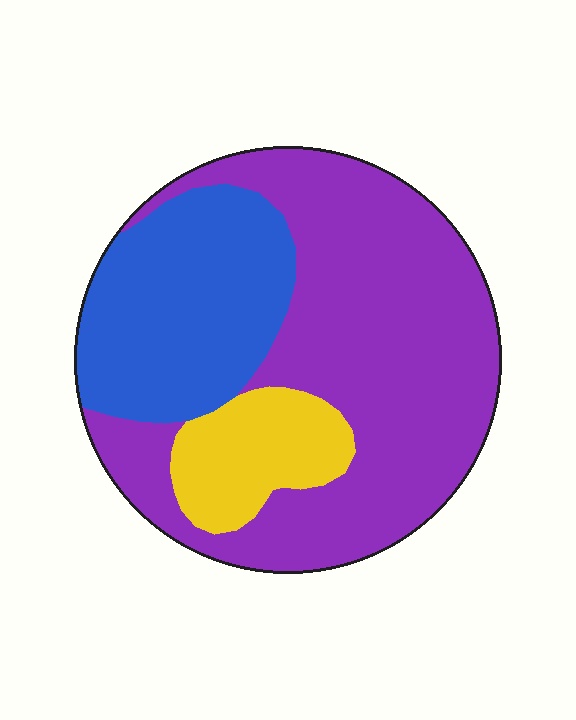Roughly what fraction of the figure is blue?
Blue covers around 30% of the figure.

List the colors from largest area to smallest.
From largest to smallest: purple, blue, yellow.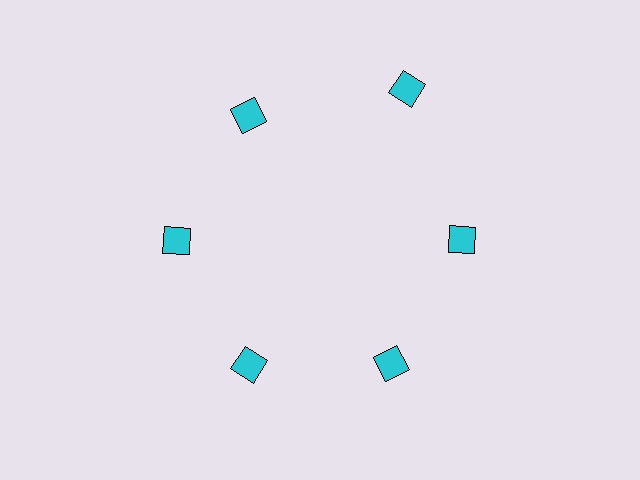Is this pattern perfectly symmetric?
No. The 6 cyan squares are arranged in a ring, but one element near the 1 o'clock position is pushed outward from the center, breaking the 6-fold rotational symmetry.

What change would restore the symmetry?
The symmetry would be restored by moving it inward, back onto the ring so that all 6 squares sit at equal angles and equal distance from the center.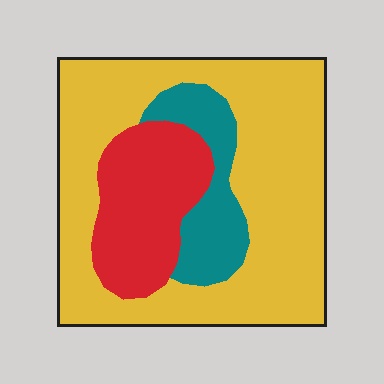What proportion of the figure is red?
Red takes up about one fifth (1/5) of the figure.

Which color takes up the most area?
Yellow, at roughly 65%.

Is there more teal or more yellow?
Yellow.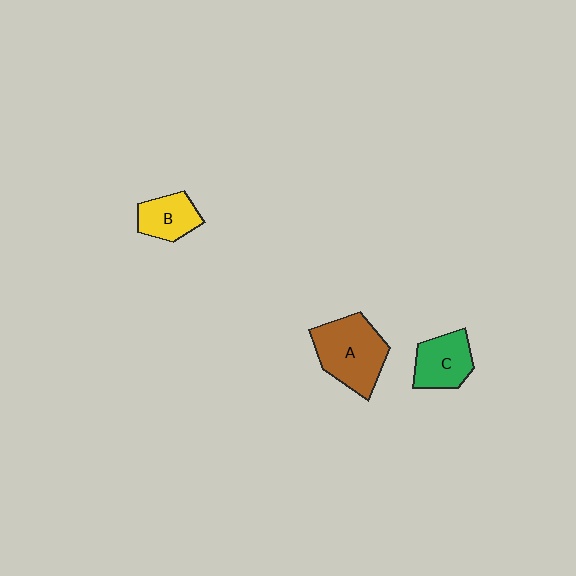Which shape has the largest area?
Shape A (brown).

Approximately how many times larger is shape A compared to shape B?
Approximately 1.8 times.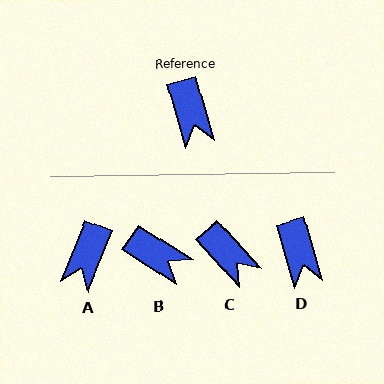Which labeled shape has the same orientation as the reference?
D.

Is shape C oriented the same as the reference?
No, it is off by about 26 degrees.